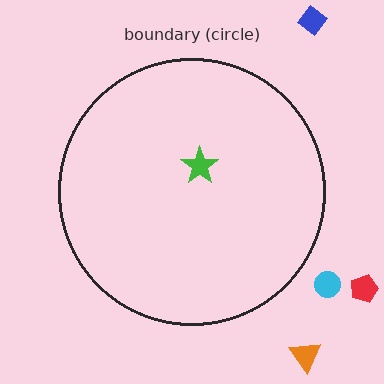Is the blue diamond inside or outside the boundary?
Outside.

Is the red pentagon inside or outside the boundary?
Outside.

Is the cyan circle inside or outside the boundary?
Outside.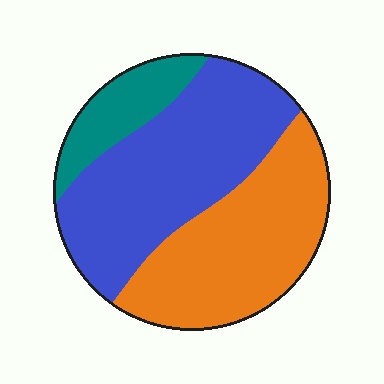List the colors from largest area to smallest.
From largest to smallest: blue, orange, teal.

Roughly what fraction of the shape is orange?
Orange covers 40% of the shape.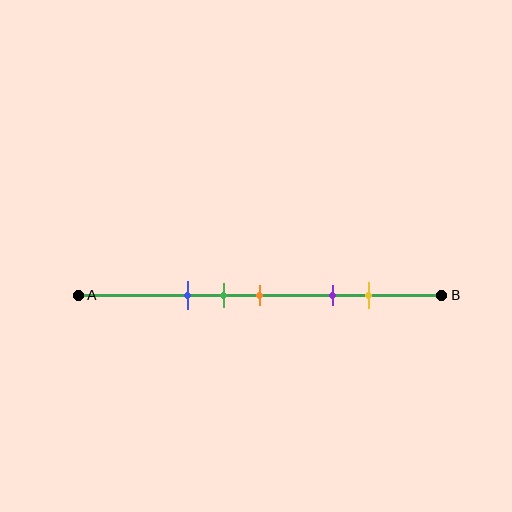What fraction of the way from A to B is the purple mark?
The purple mark is approximately 70% (0.7) of the way from A to B.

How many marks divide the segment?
There are 5 marks dividing the segment.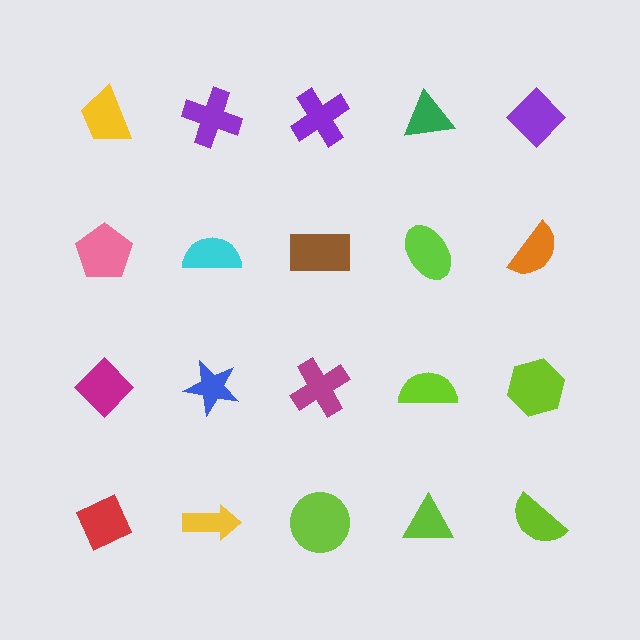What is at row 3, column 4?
A lime semicircle.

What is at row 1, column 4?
A green triangle.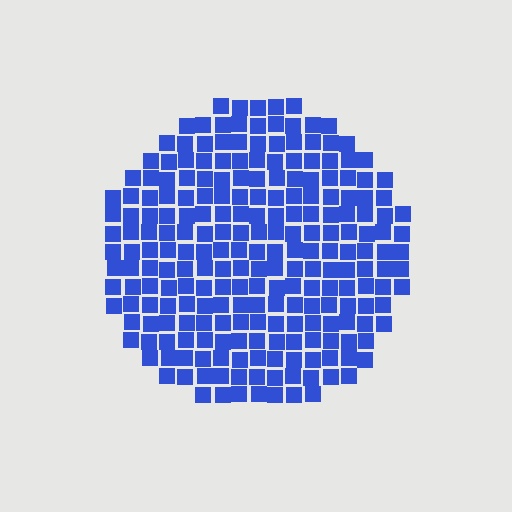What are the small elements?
The small elements are squares.